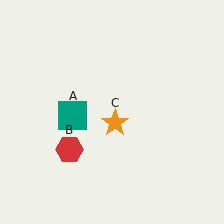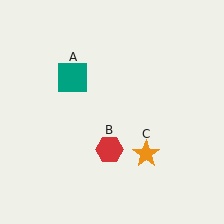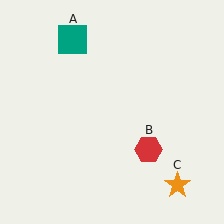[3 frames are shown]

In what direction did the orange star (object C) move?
The orange star (object C) moved down and to the right.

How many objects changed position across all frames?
3 objects changed position: teal square (object A), red hexagon (object B), orange star (object C).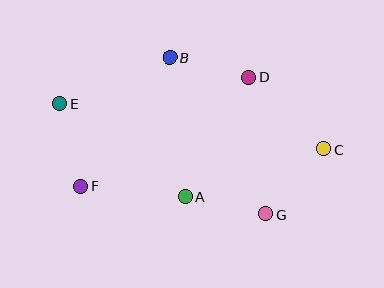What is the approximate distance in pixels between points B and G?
The distance between B and G is approximately 184 pixels.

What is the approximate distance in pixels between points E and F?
The distance between E and F is approximately 86 pixels.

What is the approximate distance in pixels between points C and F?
The distance between C and F is approximately 245 pixels.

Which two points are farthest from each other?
Points C and E are farthest from each other.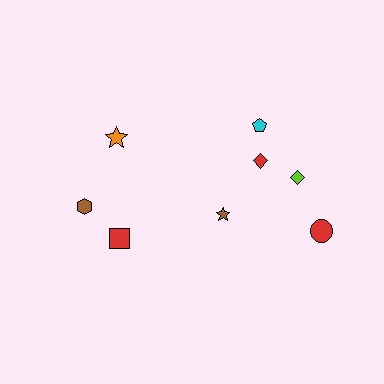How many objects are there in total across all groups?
There are 8 objects.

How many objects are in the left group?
There are 3 objects.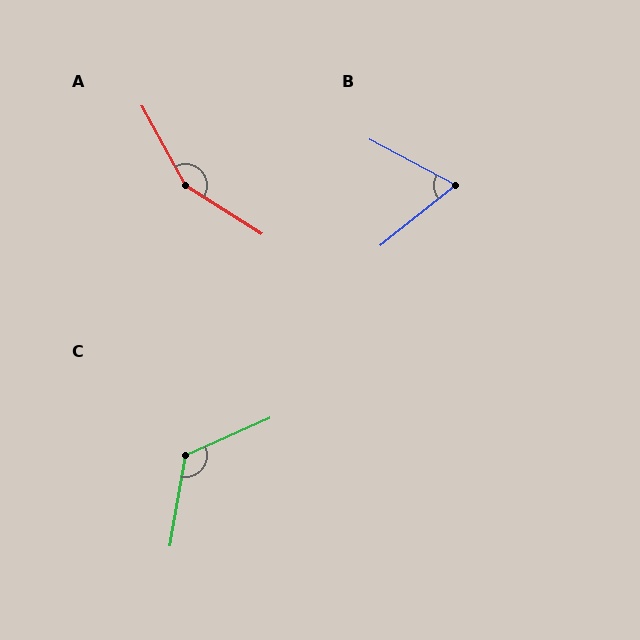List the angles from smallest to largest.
B (67°), C (124°), A (151°).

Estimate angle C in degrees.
Approximately 124 degrees.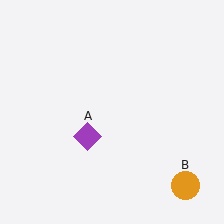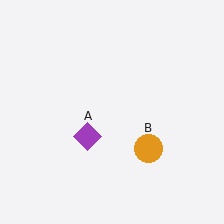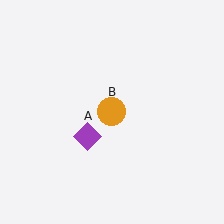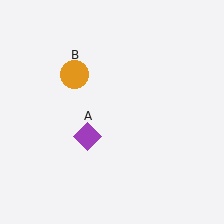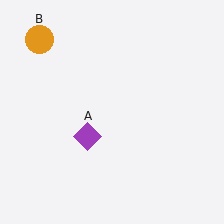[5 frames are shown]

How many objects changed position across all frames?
1 object changed position: orange circle (object B).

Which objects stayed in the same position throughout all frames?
Purple diamond (object A) remained stationary.